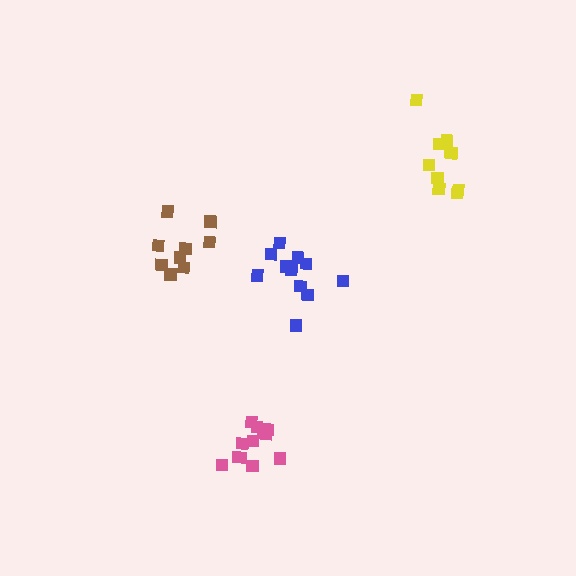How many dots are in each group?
Group 1: 11 dots, Group 2: 10 dots, Group 3: 9 dots, Group 4: 12 dots (42 total).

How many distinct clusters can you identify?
There are 4 distinct clusters.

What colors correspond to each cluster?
The clusters are colored: blue, yellow, brown, pink.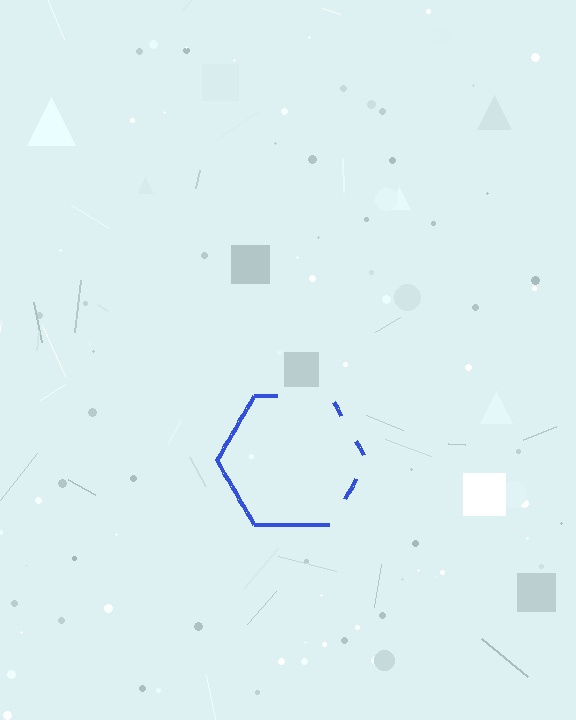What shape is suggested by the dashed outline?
The dashed outline suggests a hexagon.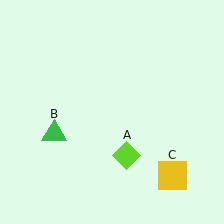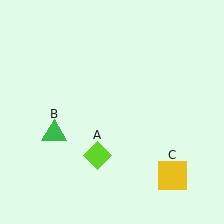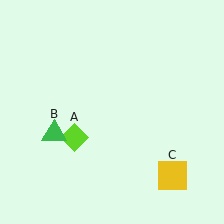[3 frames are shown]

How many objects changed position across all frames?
1 object changed position: lime diamond (object A).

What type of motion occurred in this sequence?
The lime diamond (object A) rotated clockwise around the center of the scene.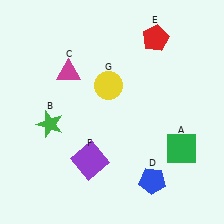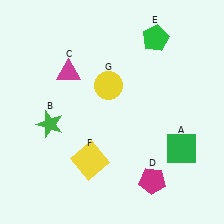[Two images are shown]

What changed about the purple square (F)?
In Image 1, F is purple. In Image 2, it changed to yellow.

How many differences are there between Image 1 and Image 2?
There are 3 differences between the two images.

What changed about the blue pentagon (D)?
In Image 1, D is blue. In Image 2, it changed to magenta.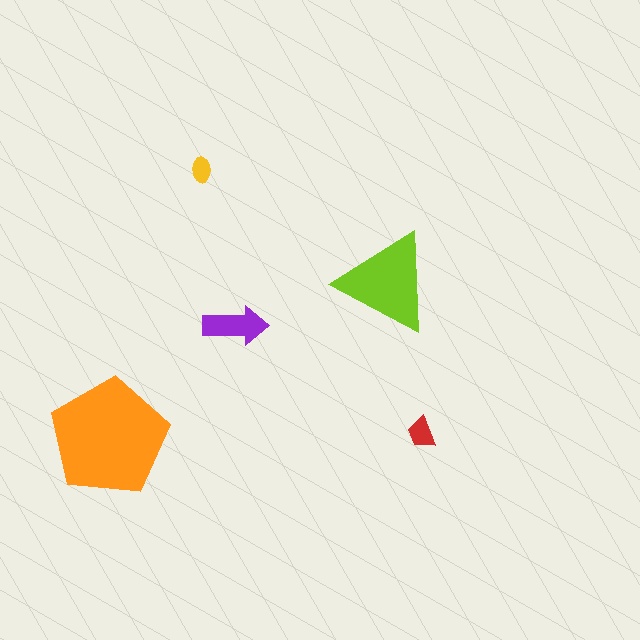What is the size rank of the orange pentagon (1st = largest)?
1st.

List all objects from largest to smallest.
The orange pentagon, the lime triangle, the purple arrow, the red trapezoid, the yellow ellipse.